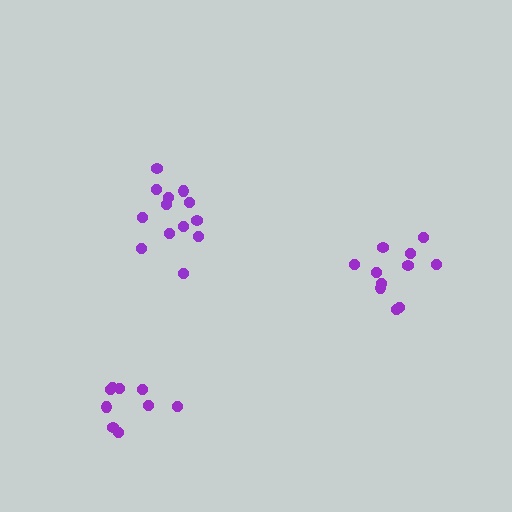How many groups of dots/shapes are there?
There are 3 groups.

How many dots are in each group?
Group 1: 13 dots, Group 2: 9 dots, Group 3: 11 dots (33 total).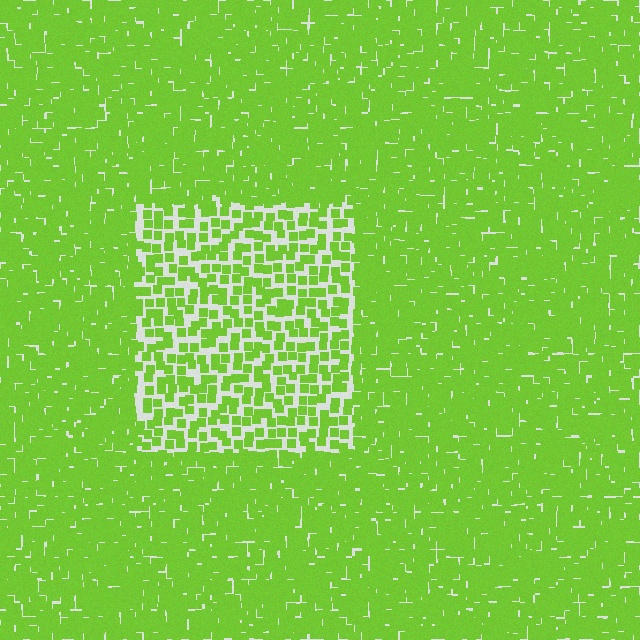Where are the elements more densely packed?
The elements are more densely packed outside the rectangle boundary.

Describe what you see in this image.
The image contains small lime elements arranged at two different densities. A rectangle-shaped region is visible where the elements are less densely packed than the surrounding area.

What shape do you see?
I see a rectangle.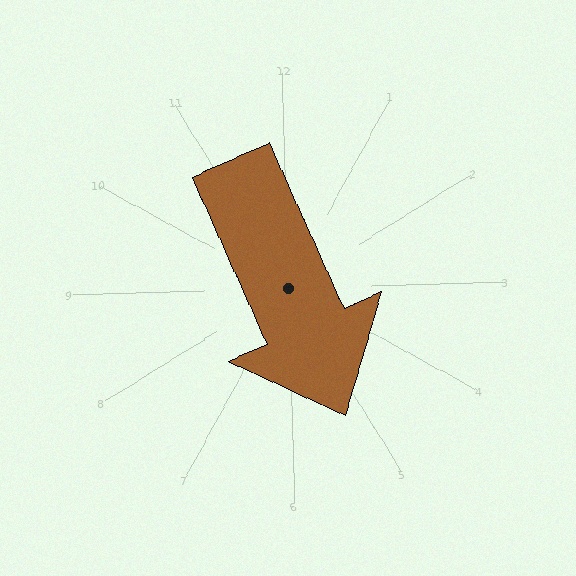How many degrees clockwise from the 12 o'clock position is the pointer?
Approximately 157 degrees.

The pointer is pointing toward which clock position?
Roughly 5 o'clock.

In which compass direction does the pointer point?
Southeast.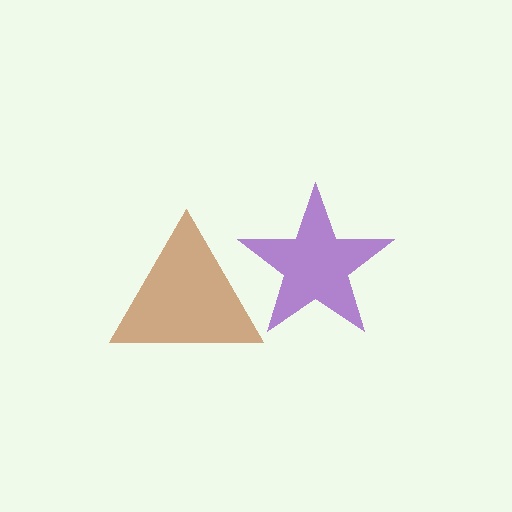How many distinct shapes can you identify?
There are 2 distinct shapes: a purple star, a brown triangle.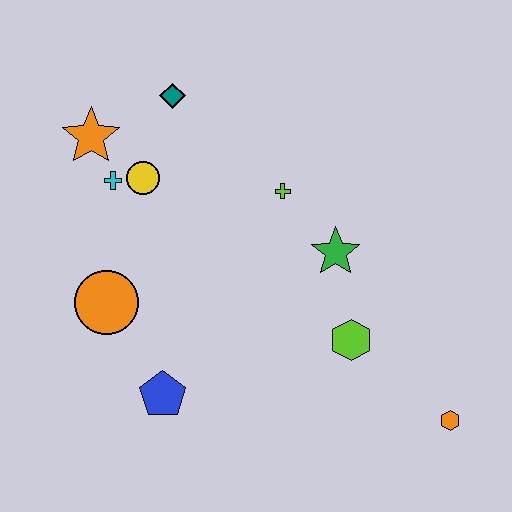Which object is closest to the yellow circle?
The cyan cross is closest to the yellow circle.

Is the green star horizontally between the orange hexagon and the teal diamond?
Yes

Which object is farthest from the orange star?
The orange hexagon is farthest from the orange star.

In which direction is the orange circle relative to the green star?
The orange circle is to the left of the green star.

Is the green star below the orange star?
Yes